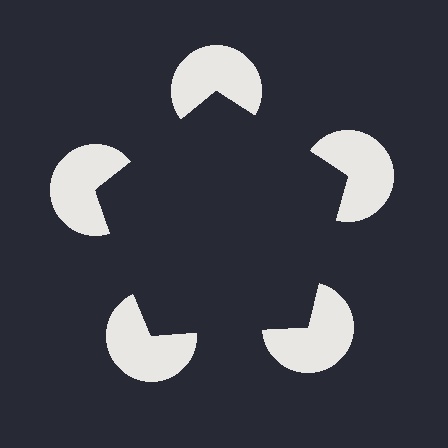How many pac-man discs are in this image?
There are 5 — one at each vertex of the illusory pentagon.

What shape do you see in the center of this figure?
An illusory pentagon — its edges are inferred from the aligned wedge cuts in the pac-man discs, not physically drawn.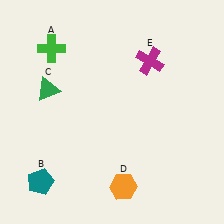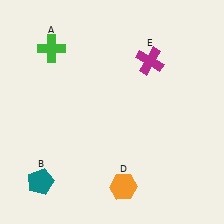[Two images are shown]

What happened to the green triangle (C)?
The green triangle (C) was removed in Image 2. It was in the top-left area of Image 1.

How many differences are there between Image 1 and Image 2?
There is 1 difference between the two images.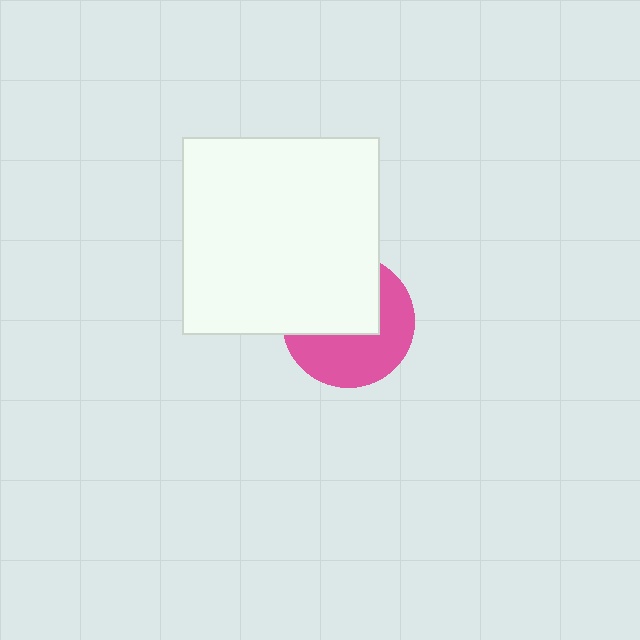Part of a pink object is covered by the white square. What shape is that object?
It is a circle.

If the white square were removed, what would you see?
You would see the complete pink circle.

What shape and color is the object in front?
The object in front is a white square.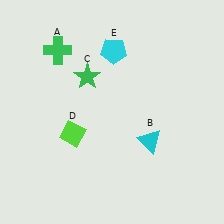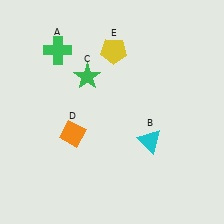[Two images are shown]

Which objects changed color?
D changed from lime to orange. E changed from cyan to yellow.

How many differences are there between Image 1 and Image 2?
There are 2 differences between the two images.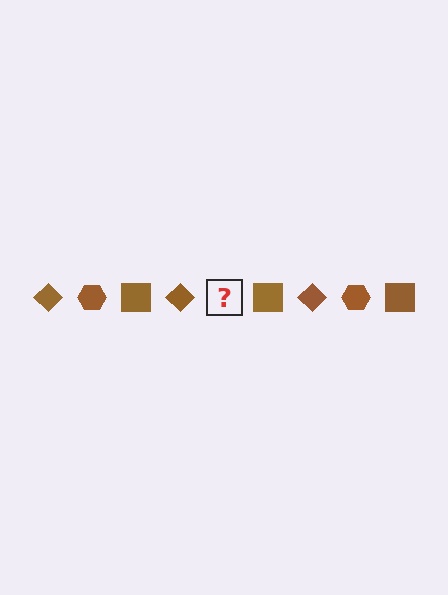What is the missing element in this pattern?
The missing element is a brown hexagon.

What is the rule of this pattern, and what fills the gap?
The rule is that the pattern cycles through diamond, hexagon, square shapes in brown. The gap should be filled with a brown hexagon.